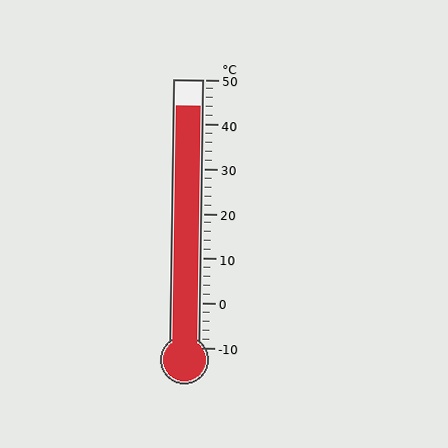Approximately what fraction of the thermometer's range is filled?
The thermometer is filled to approximately 90% of its range.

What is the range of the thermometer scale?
The thermometer scale ranges from -10°C to 50°C.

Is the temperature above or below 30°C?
The temperature is above 30°C.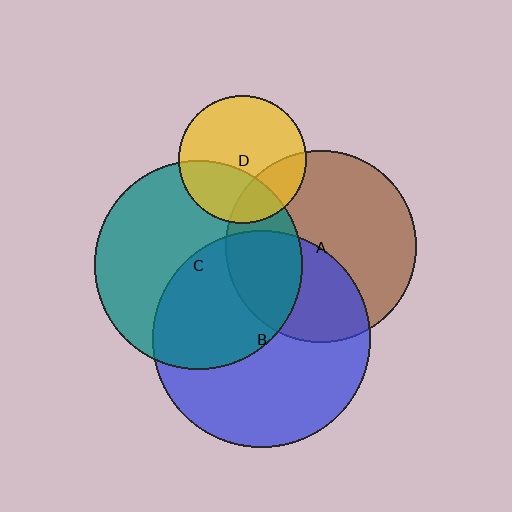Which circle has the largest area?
Circle B (blue).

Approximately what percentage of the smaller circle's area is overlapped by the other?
Approximately 25%.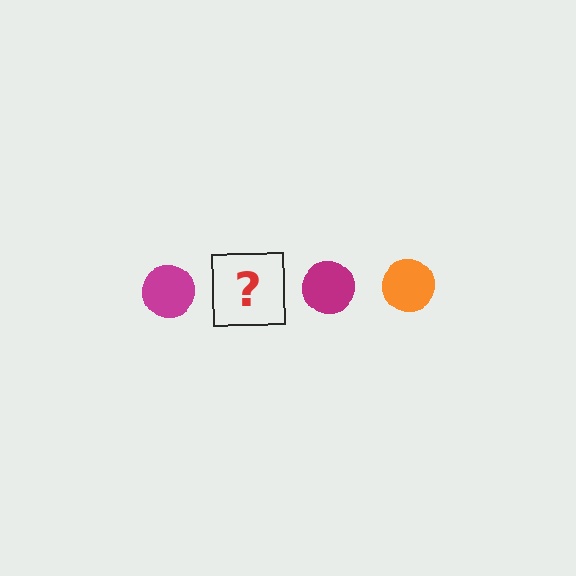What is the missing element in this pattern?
The missing element is an orange circle.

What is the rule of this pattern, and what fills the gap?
The rule is that the pattern cycles through magenta, orange circles. The gap should be filled with an orange circle.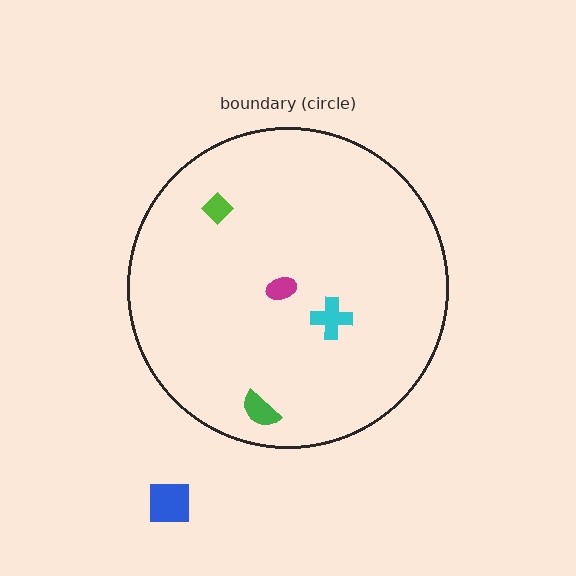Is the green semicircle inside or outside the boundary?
Inside.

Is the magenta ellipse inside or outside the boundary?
Inside.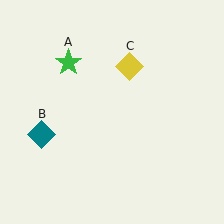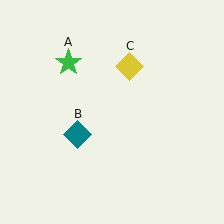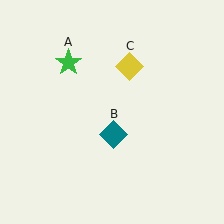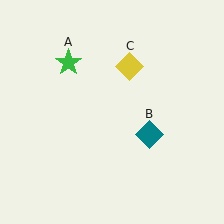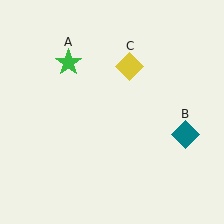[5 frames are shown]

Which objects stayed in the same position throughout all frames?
Green star (object A) and yellow diamond (object C) remained stationary.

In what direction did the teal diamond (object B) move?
The teal diamond (object B) moved right.